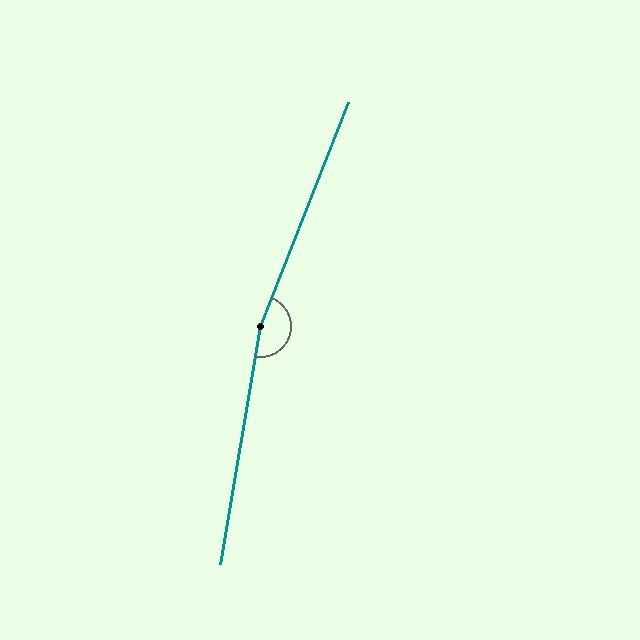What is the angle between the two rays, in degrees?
Approximately 168 degrees.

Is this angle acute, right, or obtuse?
It is obtuse.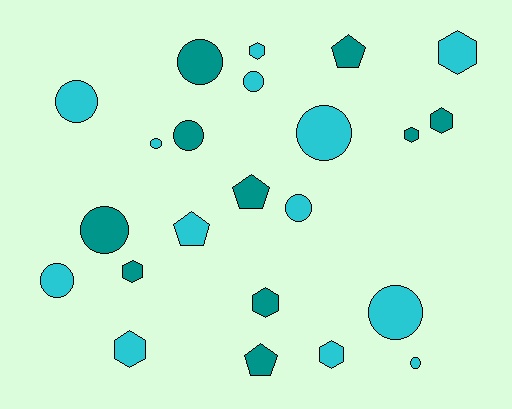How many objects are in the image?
There are 23 objects.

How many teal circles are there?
There are 3 teal circles.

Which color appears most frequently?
Cyan, with 13 objects.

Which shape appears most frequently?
Circle, with 11 objects.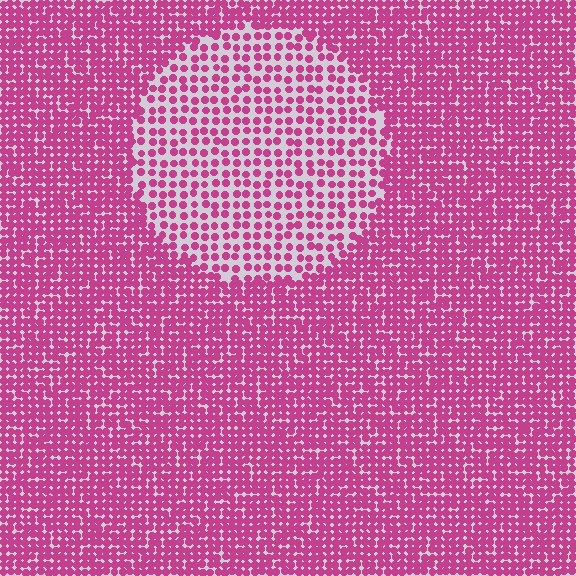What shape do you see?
I see a circle.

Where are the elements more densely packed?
The elements are more densely packed outside the circle boundary.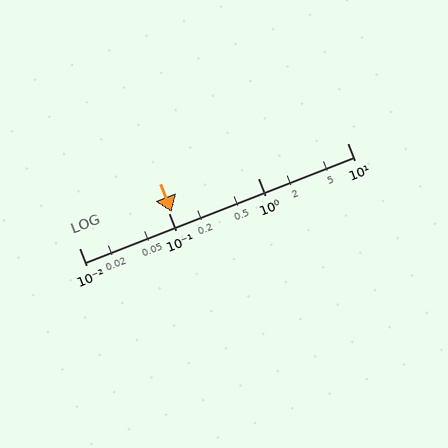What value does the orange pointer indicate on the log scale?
The pointer indicates approximately 0.11.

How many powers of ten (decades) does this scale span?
The scale spans 3 decades, from 0.01 to 10.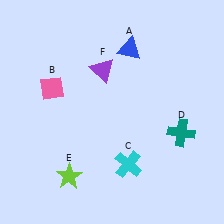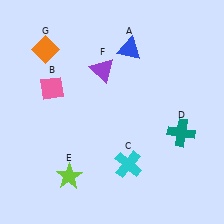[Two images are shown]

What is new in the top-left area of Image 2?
An orange diamond (G) was added in the top-left area of Image 2.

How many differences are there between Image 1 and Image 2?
There is 1 difference between the two images.